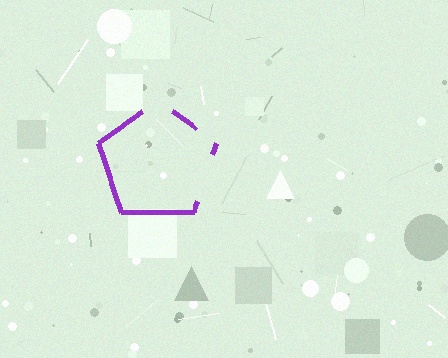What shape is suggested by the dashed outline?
The dashed outline suggests a pentagon.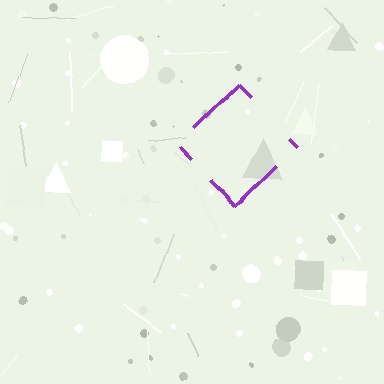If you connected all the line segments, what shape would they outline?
They would outline a diamond.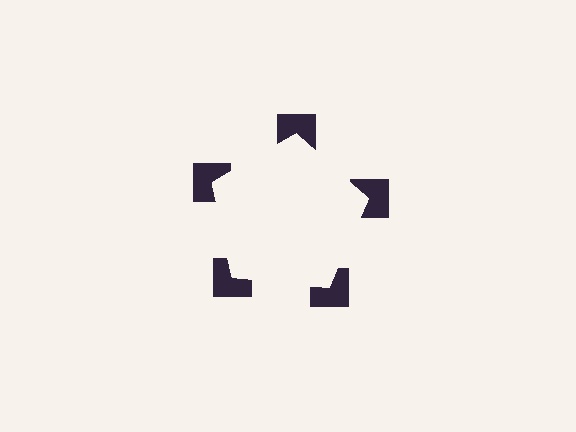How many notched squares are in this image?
There are 5 — one at each vertex of the illusory pentagon.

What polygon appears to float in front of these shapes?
An illusory pentagon — its edges are inferred from the aligned wedge cuts in the notched squares, not physically drawn.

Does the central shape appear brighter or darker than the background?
It typically appears slightly brighter than the background, even though no actual brightness change is drawn.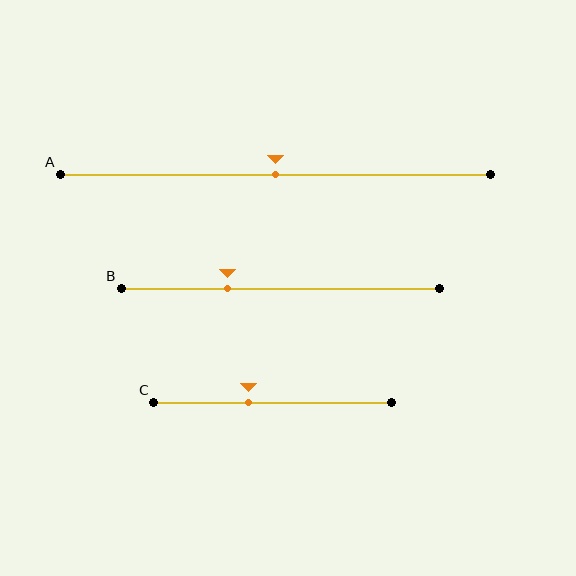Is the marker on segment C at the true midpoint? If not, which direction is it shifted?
No, the marker on segment C is shifted to the left by about 10% of the segment length.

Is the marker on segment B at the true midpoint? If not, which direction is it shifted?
No, the marker on segment B is shifted to the left by about 17% of the segment length.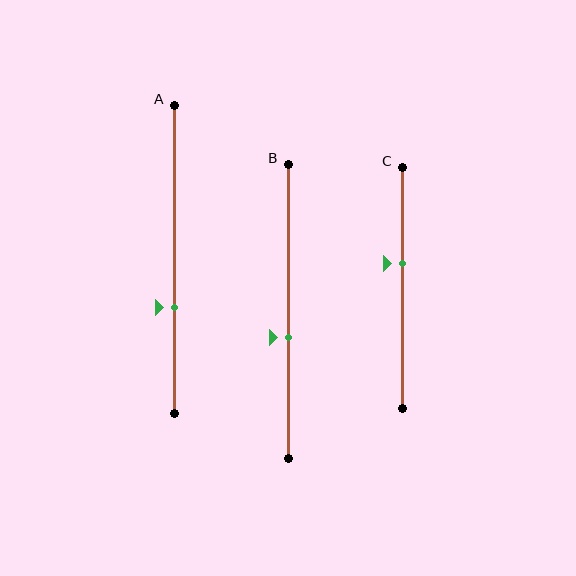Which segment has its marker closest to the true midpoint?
Segment B has its marker closest to the true midpoint.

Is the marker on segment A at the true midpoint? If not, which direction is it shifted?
No, the marker on segment A is shifted downward by about 16% of the segment length.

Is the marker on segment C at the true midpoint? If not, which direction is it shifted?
No, the marker on segment C is shifted upward by about 10% of the segment length.